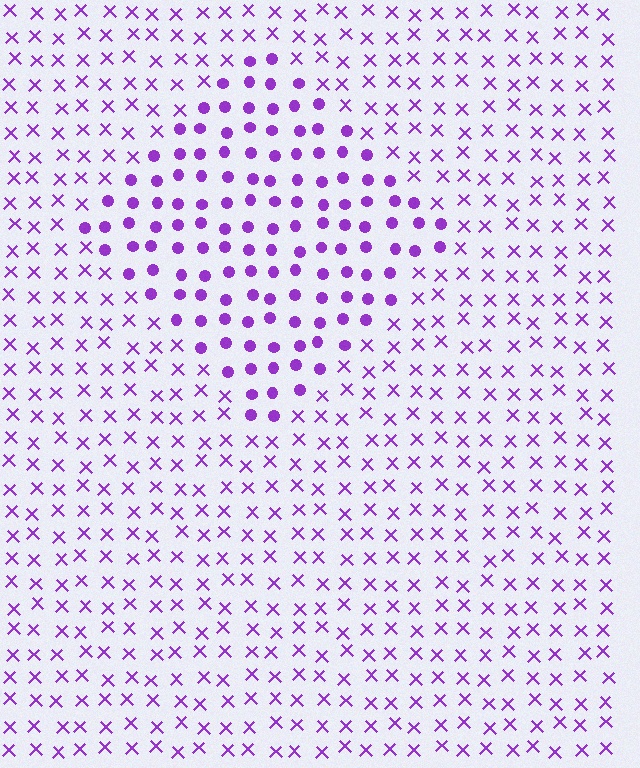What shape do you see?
I see a diamond.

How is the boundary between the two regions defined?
The boundary is defined by a change in element shape: circles inside vs. X marks outside. All elements share the same color and spacing.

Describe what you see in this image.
The image is filled with small purple elements arranged in a uniform grid. A diamond-shaped region contains circles, while the surrounding area contains X marks. The boundary is defined purely by the change in element shape.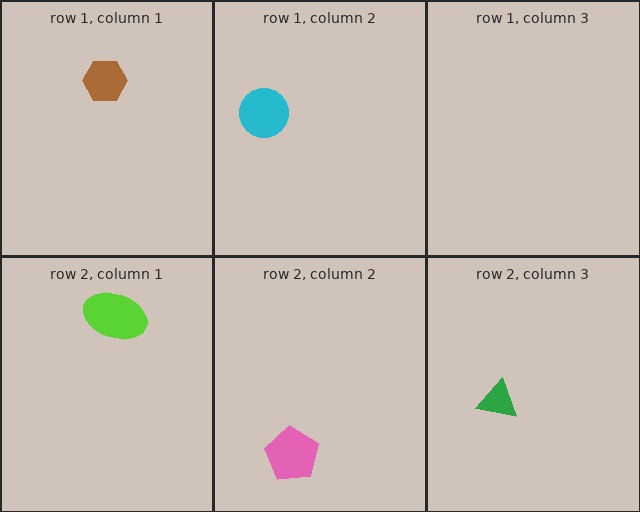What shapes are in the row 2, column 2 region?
The pink pentagon.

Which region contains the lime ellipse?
The row 2, column 1 region.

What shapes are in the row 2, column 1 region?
The lime ellipse.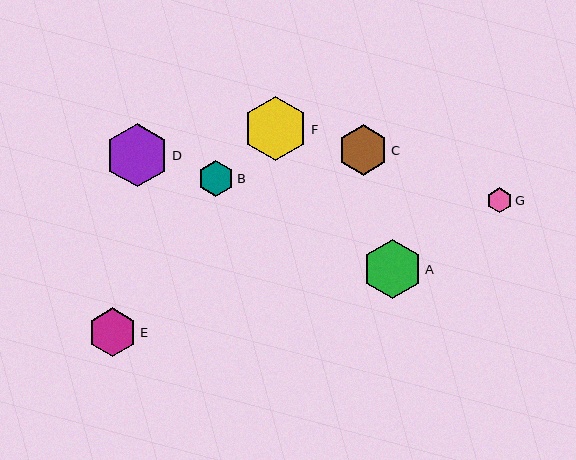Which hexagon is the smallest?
Hexagon G is the smallest with a size of approximately 25 pixels.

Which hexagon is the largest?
Hexagon F is the largest with a size of approximately 65 pixels.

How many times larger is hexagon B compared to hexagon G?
Hexagon B is approximately 1.4 times the size of hexagon G.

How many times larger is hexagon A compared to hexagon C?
Hexagon A is approximately 1.2 times the size of hexagon C.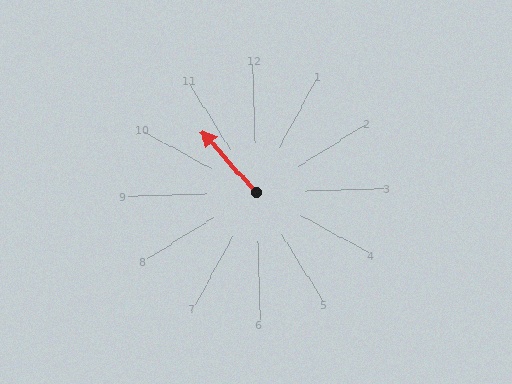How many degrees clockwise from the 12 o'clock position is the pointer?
Approximately 320 degrees.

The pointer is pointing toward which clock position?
Roughly 11 o'clock.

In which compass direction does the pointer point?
Northwest.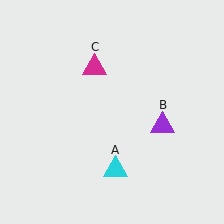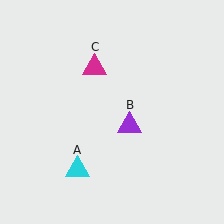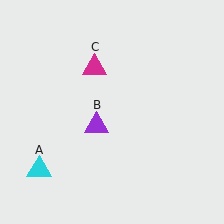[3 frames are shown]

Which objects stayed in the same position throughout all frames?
Magenta triangle (object C) remained stationary.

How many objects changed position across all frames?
2 objects changed position: cyan triangle (object A), purple triangle (object B).